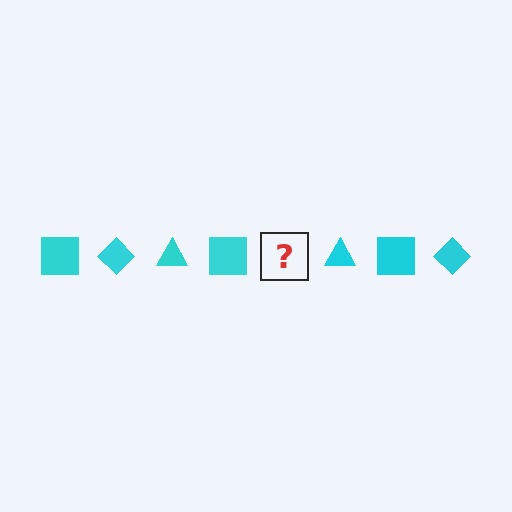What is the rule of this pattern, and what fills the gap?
The rule is that the pattern cycles through square, diamond, triangle shapes in cyan. The gap should be filled with a cyan diamond.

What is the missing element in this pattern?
The missing element is a cyan diamond.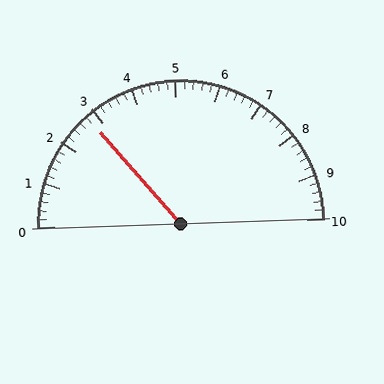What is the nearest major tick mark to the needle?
The nearest major tick mark is 3.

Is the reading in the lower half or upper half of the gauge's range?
The reading is in the lower half of the range (0 to 10).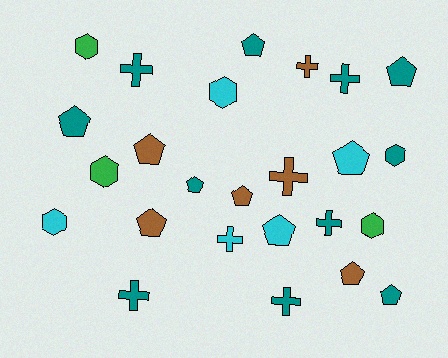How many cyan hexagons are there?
There are 2 cyan hexagons.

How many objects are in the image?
There are 25 objects.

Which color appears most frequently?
Teal, with 11 objects.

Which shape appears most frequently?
Pentagon, with 11 objects.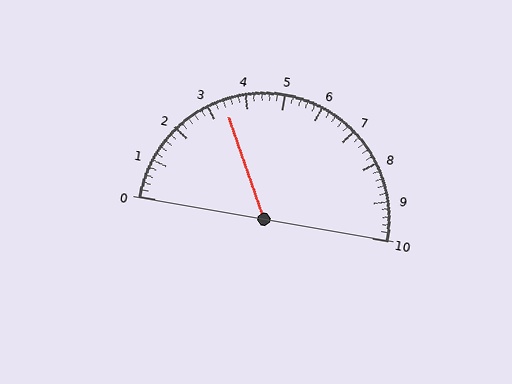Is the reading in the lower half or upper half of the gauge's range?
The reading is in the lower half of the range (0 to 10).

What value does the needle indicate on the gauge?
The needle indicates approximately 3.4.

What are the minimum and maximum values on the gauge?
The gauge ranges from 0 to 10.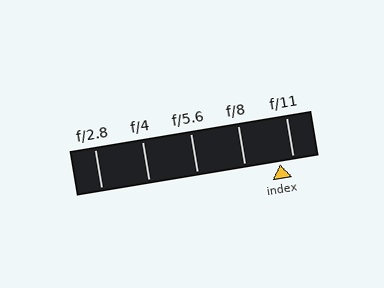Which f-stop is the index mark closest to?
The index mark is closest to f/11.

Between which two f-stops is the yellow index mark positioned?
The index mark is between f/8 and f/11.